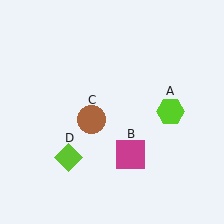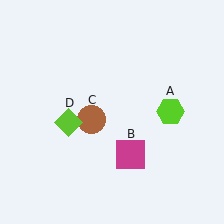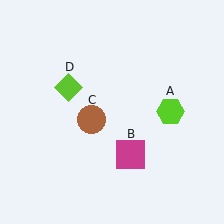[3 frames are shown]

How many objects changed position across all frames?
1 object changed position: lime diamond (object D).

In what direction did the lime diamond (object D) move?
The lime diamond (object D) moved up.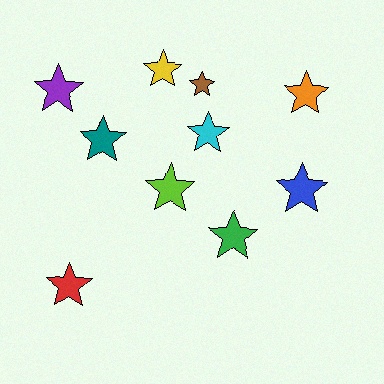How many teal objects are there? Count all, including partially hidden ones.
There is 1 teal object.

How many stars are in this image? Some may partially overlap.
There are 10 stars.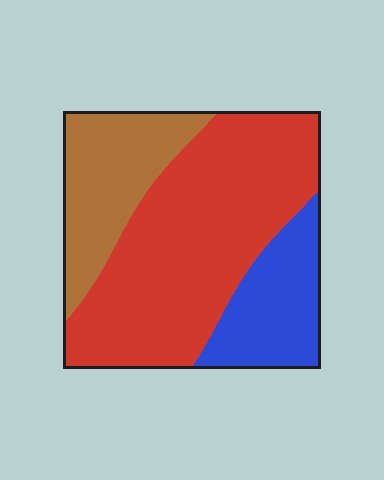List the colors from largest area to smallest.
From largest to smallest: red, brown, blue.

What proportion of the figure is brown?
Brown takes up about one quarter (1/4) of the figure.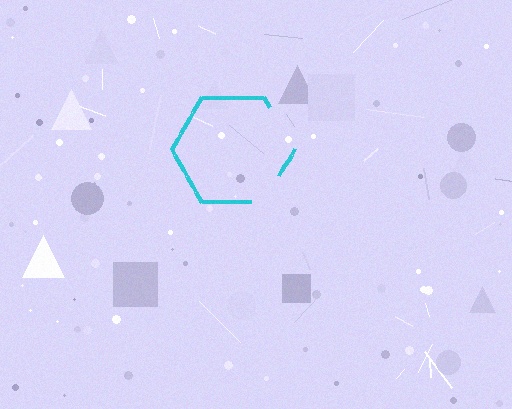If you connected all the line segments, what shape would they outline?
They would outline a hexagon.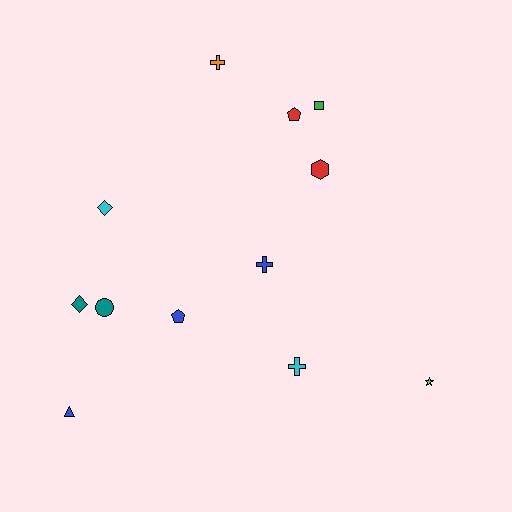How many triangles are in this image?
There is 1 triangle.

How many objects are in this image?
There are 12 objects.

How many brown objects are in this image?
There are no brown objects.